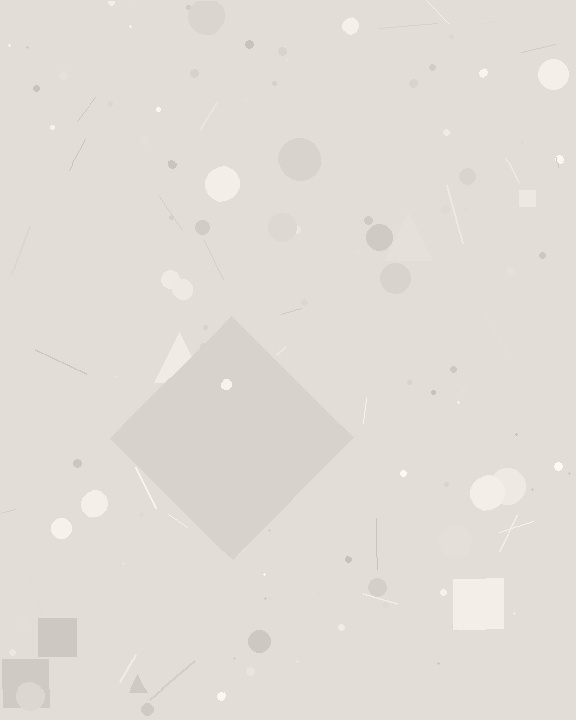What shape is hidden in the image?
A diamond is hidden in the image.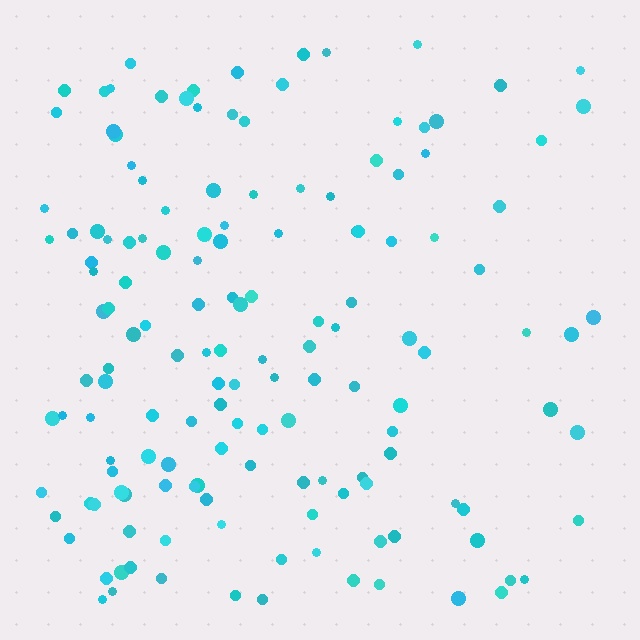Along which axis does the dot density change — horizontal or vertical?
Horizontal.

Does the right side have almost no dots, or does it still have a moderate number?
Still a moderate number, just noticeably fewer than the left.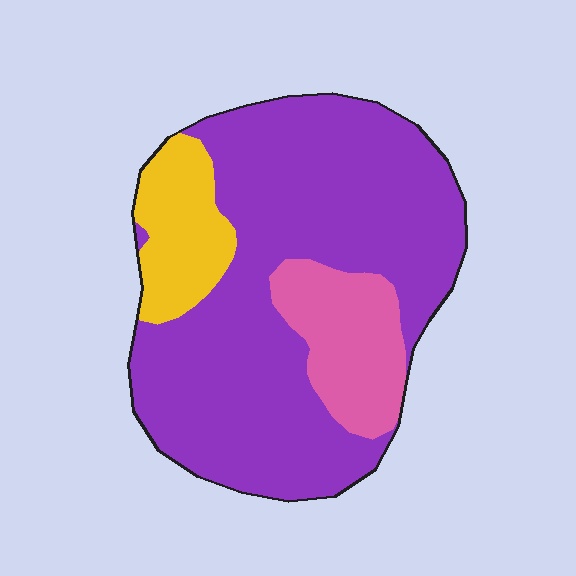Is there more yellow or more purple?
Purple.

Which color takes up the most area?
Purple, at roughly 70%.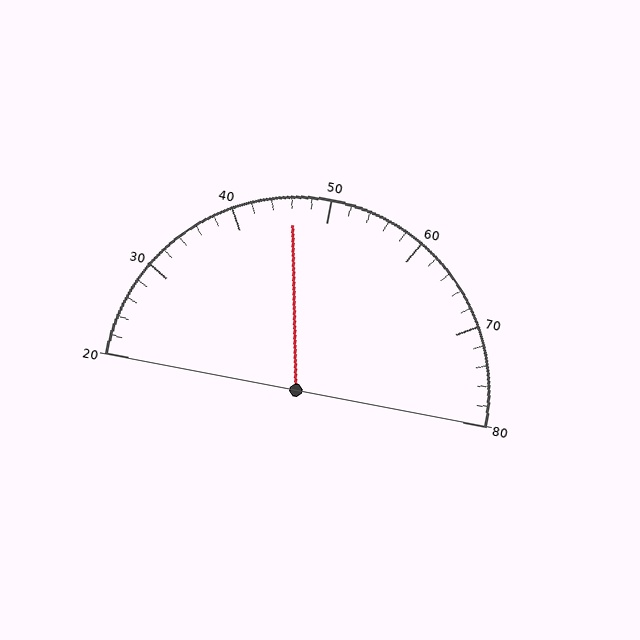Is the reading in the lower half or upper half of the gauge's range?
The reading is in the lower half of the range (20 to 80).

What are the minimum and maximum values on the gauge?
The gauge ranges from 20 to 80.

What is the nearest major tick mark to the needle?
The nearest major tick mark is 50.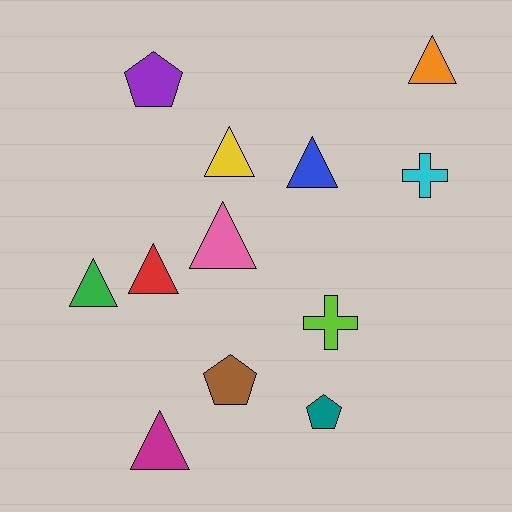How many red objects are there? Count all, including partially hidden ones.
There is 1 red object.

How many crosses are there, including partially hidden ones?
There are 2 crosses.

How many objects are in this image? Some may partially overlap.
There are 12 objects.